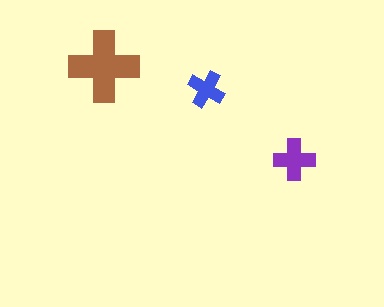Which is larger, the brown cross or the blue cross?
The brown one.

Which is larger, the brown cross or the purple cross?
The brown one.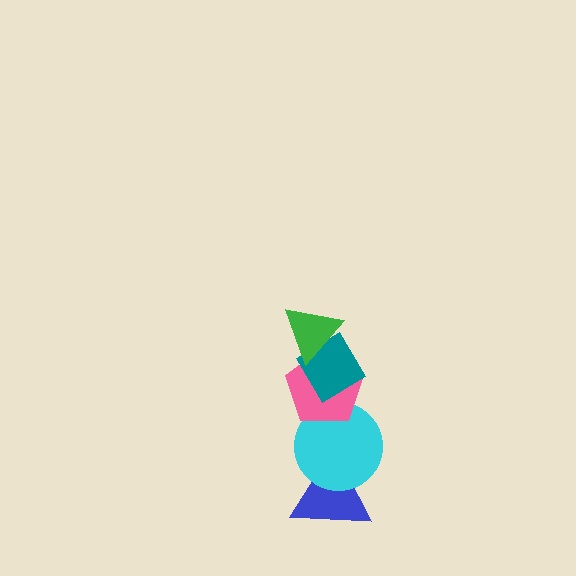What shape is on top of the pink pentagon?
The teal diamond is on top of the pink pentagon.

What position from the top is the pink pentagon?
The pink pentagon is 3rd from the top.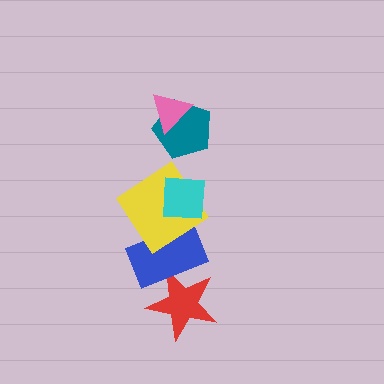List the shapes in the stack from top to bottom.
From top to bottom: the pink triangle, the teal pentagon, the cyan square, the yellow diamond, the blue rectangle, the red star.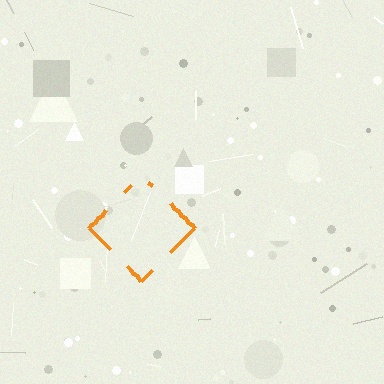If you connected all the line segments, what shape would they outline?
They would outline a diamond.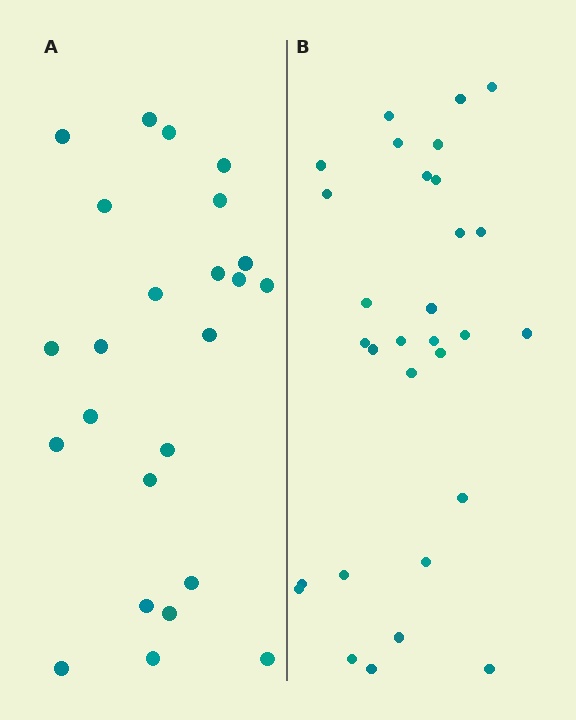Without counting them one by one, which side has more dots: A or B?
Region B (the right region) has more dots.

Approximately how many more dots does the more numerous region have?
Region B has about 6 more dots than region A.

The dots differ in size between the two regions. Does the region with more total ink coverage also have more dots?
No. Region A has more total ink coverage because its dots are larger, but region B actually contains more individual dots. Total area can be misleading — the number of items is what matters here.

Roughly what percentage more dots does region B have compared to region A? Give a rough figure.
About 25% more.